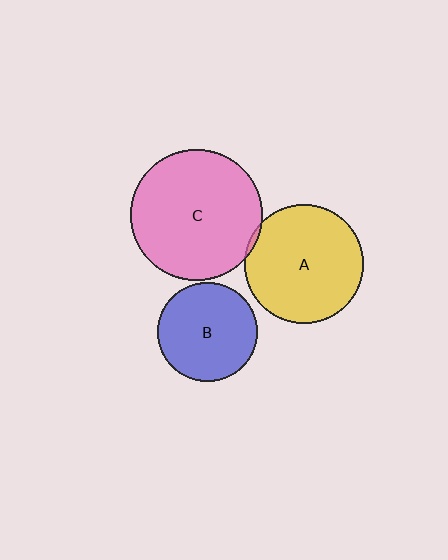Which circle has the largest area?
Circle C (pink).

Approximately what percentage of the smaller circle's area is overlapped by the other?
Approximately 5%.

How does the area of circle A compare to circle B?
Approximately 1.4 times.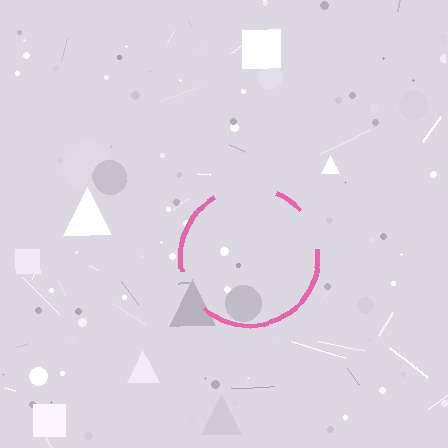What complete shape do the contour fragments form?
The contour fragments form a circle.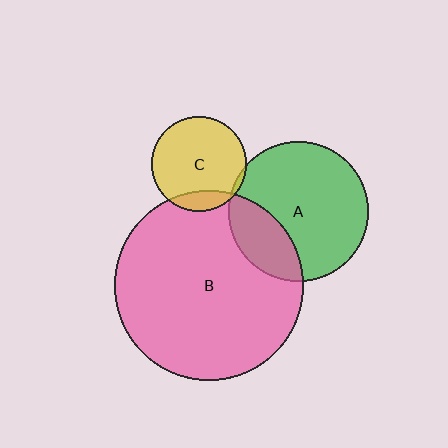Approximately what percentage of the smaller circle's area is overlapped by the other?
Approximately 5%.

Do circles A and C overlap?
Yes.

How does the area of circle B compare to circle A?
Approximately 1.8 times.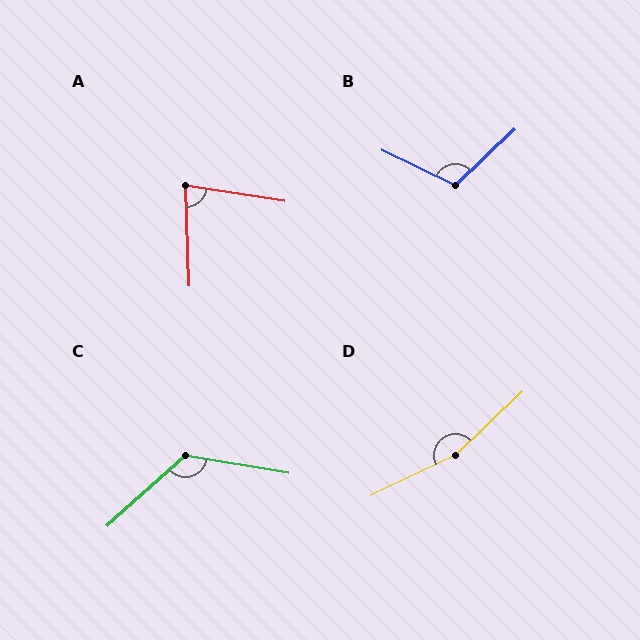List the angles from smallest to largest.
A (79°), B (111°), C (129°), D (162°).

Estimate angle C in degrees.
Approximately 129 degrees.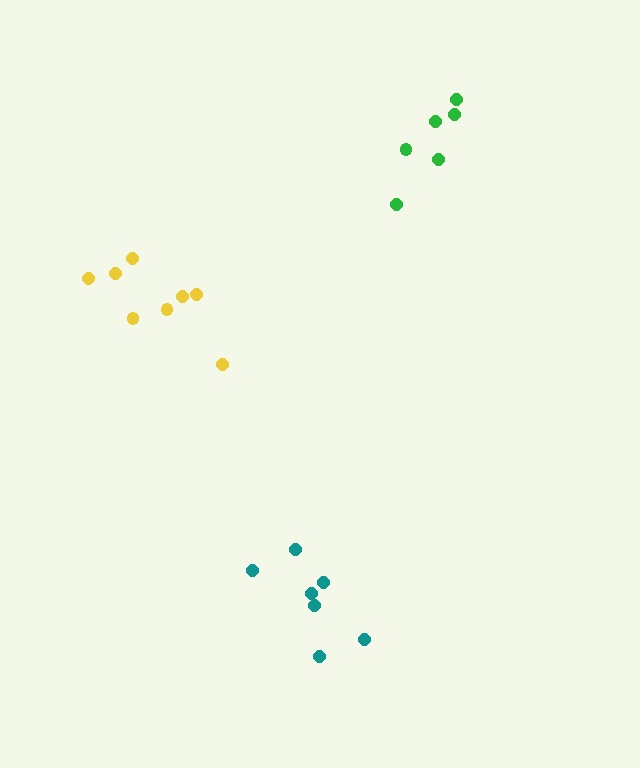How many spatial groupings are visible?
There are 3 spatial groupings.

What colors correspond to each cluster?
The clusters are colored: teal, green, yellow.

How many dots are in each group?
Group 1: 7 dots, Group 2: 6 dots, Group 3: 8 dots (21 total).